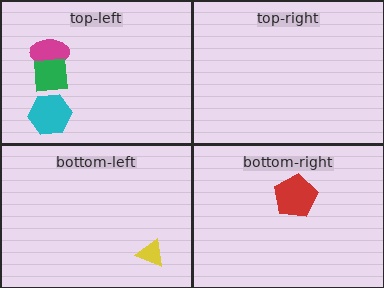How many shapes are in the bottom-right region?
1.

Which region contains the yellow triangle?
The bottom-left region.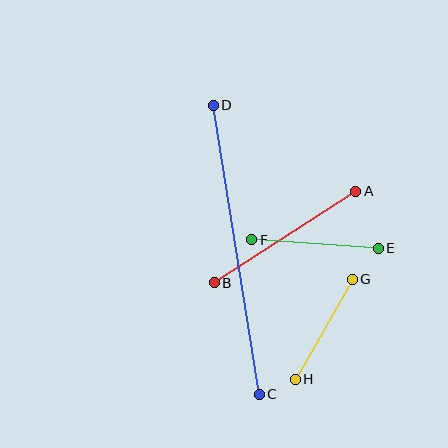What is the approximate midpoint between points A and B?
The midpoint is at approximately (285, 237) pixels.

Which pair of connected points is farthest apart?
Points C and D are farthest apart.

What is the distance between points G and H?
The distance is approximately 115 pixels.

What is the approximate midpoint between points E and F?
The midpoint is at approximately (315, 244) pixels.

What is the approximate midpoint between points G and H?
The midpoint is at approximately (324, 329) pixels.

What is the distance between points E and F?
The distance is approximately 127 pixels.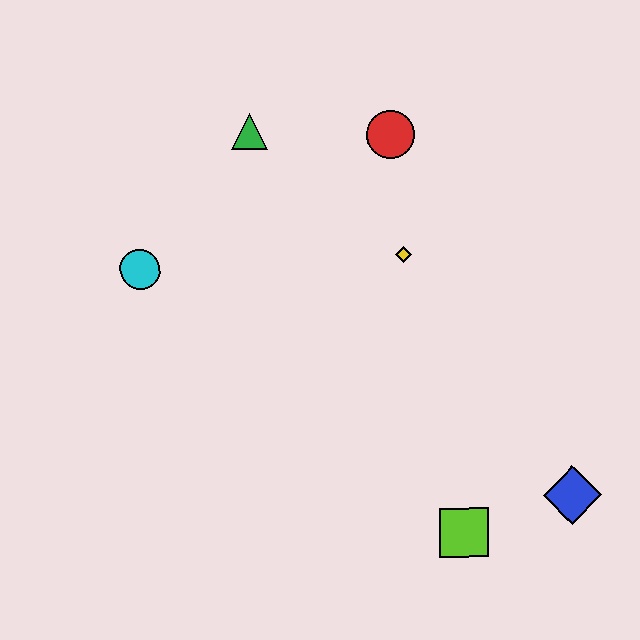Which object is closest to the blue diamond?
The lime square is closest to the blue diamond.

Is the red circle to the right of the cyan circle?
Yes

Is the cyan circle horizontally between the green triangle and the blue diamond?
No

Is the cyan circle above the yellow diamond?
No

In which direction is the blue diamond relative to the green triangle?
The blue diamond is below the green triangle.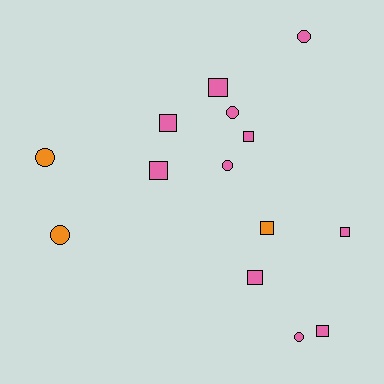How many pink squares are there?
There are 7 pink squares.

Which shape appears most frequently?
Square, with 8 objects.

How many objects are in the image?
There are 14 objects.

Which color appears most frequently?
Pink, with 11 objects.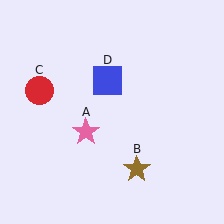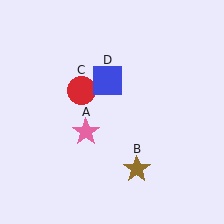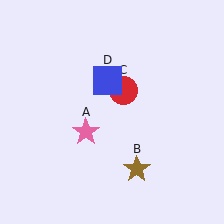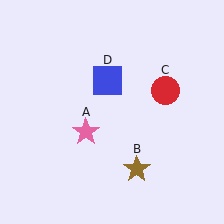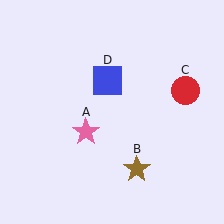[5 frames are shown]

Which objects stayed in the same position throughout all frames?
Pink star (object A) and brown star (object B) and blue square (object D) remained stationary.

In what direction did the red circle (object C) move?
The red circle (object C) moved right.